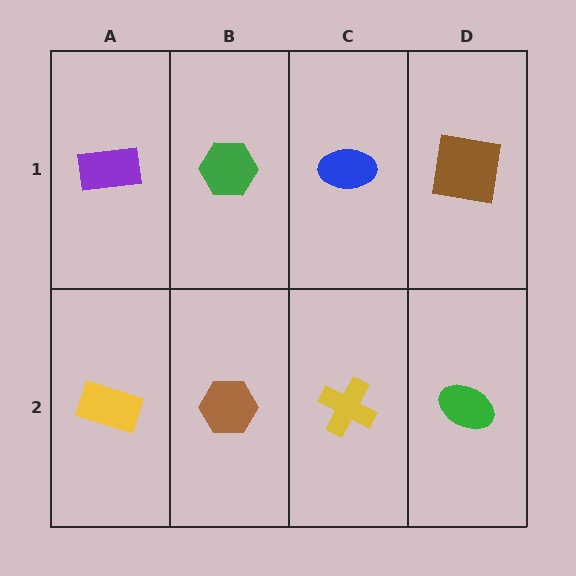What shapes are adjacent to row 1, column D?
A green ellipse (row 2, column D), a blue ellipse (row 1, column C).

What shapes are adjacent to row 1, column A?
A yellow rectangle (row 2, column A), a green hexagon (row 1, column B).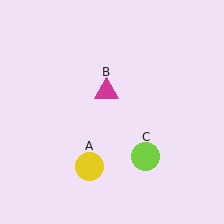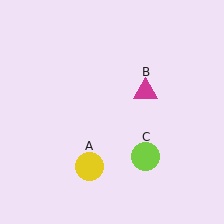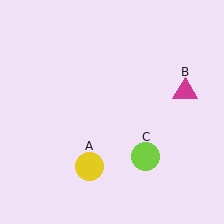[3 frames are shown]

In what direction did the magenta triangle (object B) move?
The magenta triangle (object B) moved right.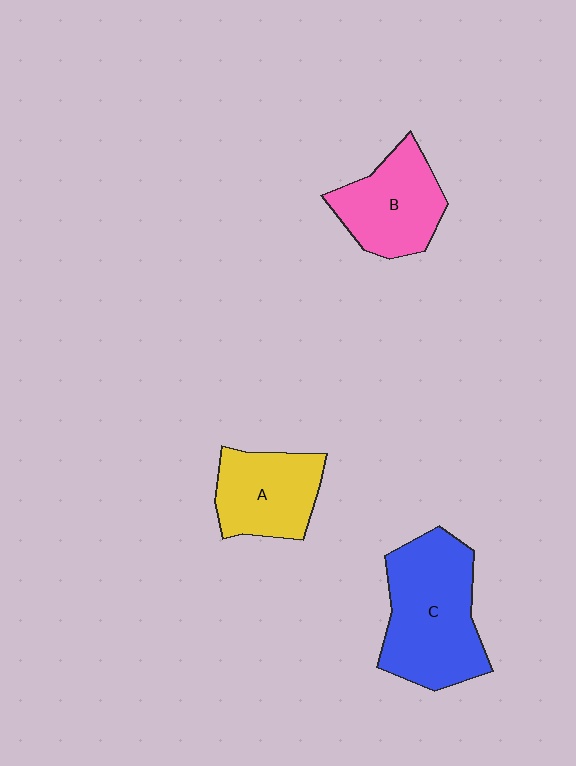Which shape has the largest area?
Shape C (blue).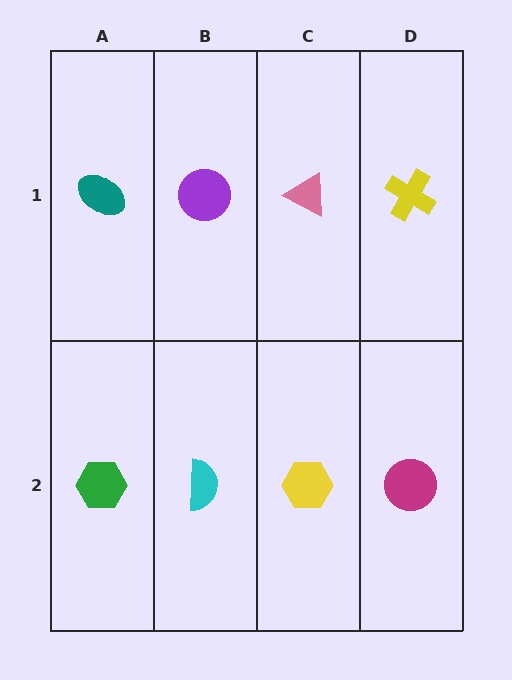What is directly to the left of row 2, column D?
A yellow hexagon.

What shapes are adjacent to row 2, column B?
A purple circle (row 1, column B), a green hexagon (row 2, column A), a yellow hexagon (row 2, column C).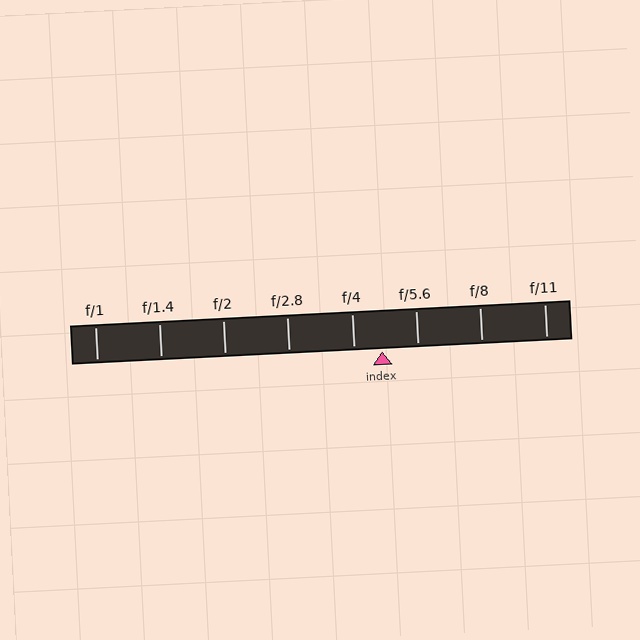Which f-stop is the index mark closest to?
The index mark is closest to f/4.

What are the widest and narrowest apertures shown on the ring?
The widest aperture shown is f/1 and the narrowest is f/11.